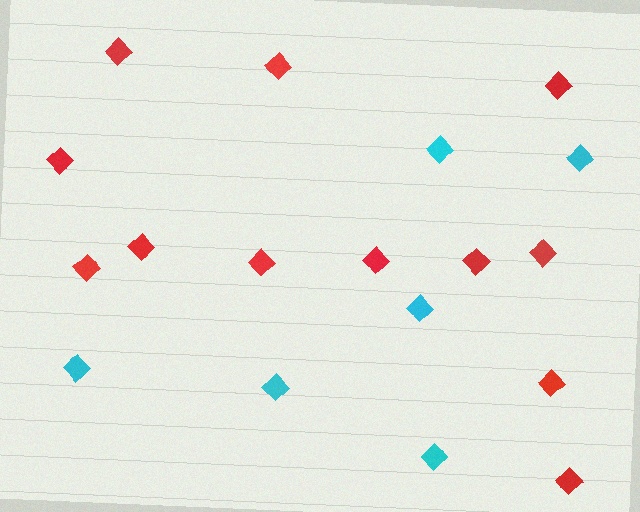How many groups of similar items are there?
There are 2 groups: one group of red diamonds (12) and one group of cyan diamonds (6).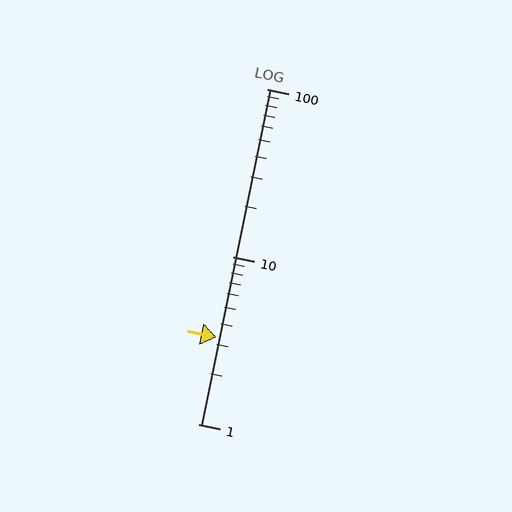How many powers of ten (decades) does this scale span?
The scale spans 2 decades, from 1 to 100.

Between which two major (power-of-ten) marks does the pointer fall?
The pointer is between 1 and 10.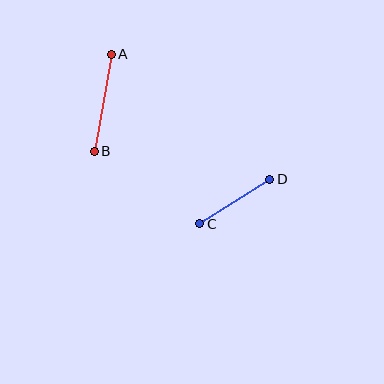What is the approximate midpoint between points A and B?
The midpoint is at approximately (103, 103) pixels.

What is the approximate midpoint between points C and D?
The midpoint is at approximately (235, 202) pixels.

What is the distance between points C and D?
The distance is approximately 83 pixels.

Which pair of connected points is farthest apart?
Points A and B are farthest apart.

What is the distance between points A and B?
The distance is approximately 99 pixels.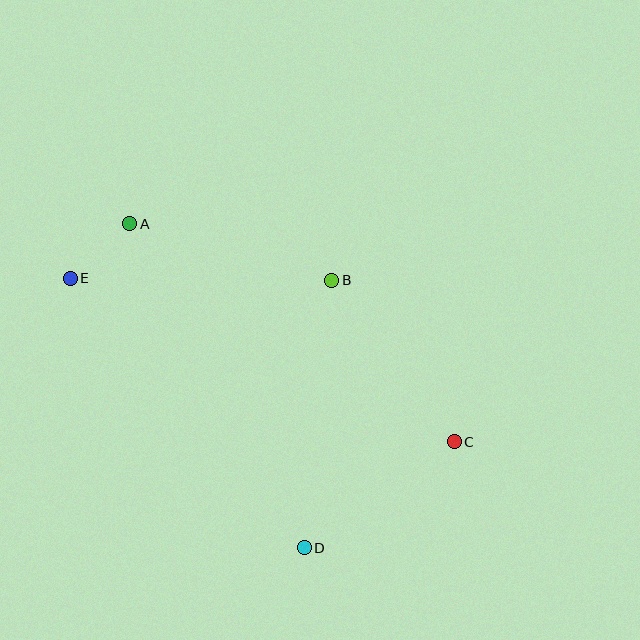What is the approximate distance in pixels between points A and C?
The distance between A and C is approximately 391 pixels.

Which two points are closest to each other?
Points A and E are closest to each other.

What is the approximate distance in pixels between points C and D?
The distance between C and D is approximately 184 pixels.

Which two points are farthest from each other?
Points C and E are farthest from each other.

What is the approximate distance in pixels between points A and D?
The distance between A and D is approximately 368 pixels.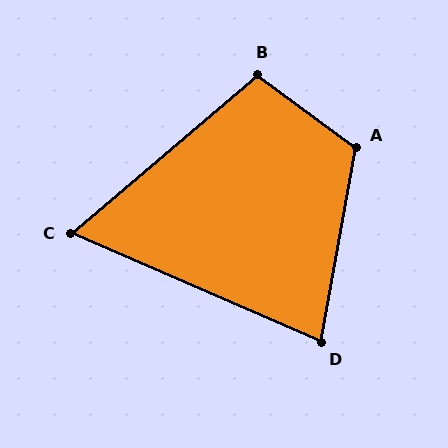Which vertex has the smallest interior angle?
C, at approximately 64 degrees.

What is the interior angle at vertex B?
Approximately 103 degrees (obtuse).